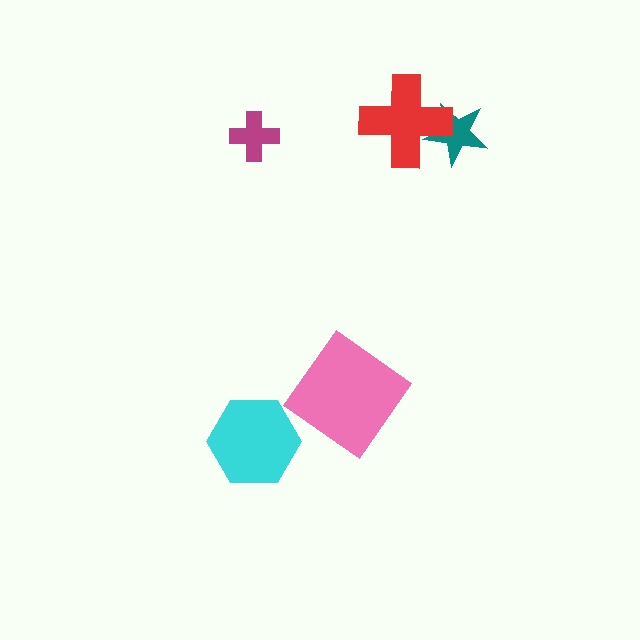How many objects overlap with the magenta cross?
0 objects overlap with the magenta cross.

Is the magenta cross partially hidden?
No, no other shape covers it.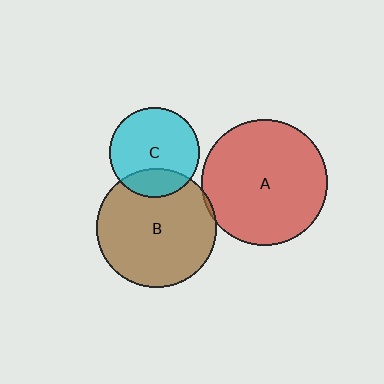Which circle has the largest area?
Circle A (red).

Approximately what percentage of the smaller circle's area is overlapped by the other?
Approximately 25%.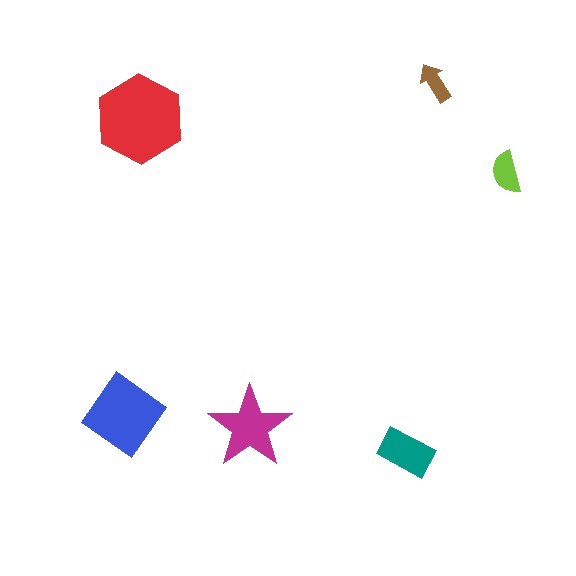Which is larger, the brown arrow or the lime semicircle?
The lime semicircle.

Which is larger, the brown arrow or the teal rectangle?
The teal rectangle.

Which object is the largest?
The red hexagon.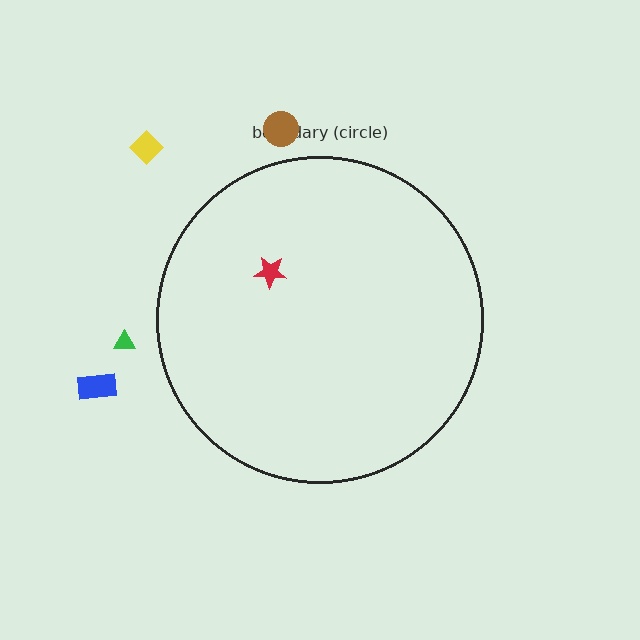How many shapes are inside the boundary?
1 inside, 4 outside.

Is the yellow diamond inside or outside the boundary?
Outside.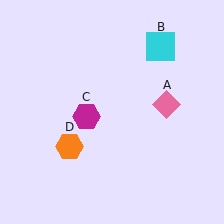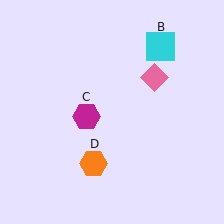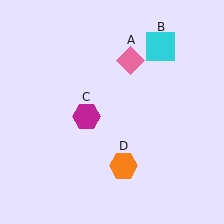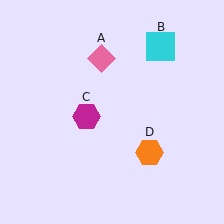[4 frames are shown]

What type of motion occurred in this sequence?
The pink diamond (object A), orange hexagon (object D) rotated counterclockwise around the center of the scene.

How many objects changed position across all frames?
2 objects changed position: pink diamond (object A), orange hexagon (object D).